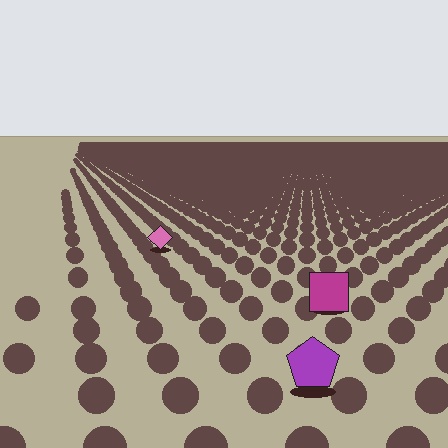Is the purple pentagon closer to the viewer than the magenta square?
Yes. The purple pentagon is closer — you can tell from the texture gradient: the ground texture is coarser near it.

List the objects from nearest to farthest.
From nearest to farthest: the purple pentagon, the magenta square, the pink diamond.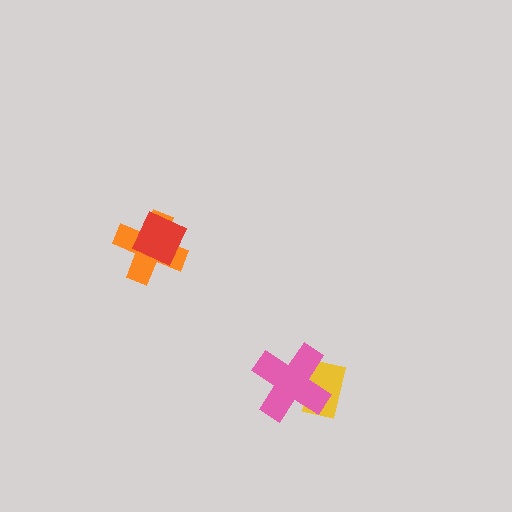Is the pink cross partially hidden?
No, no other shape covers it.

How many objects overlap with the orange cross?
1 object overlaps with the orange cross.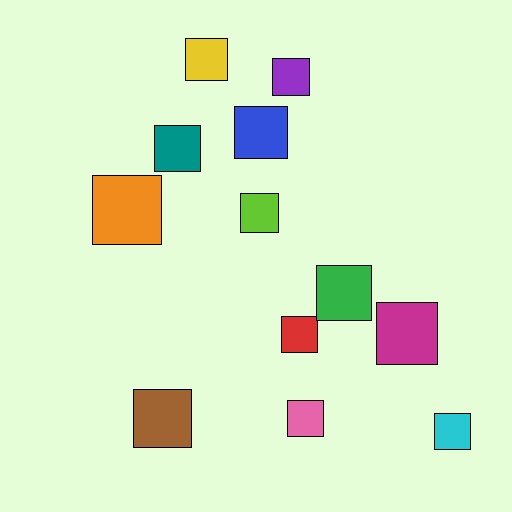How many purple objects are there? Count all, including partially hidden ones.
There is 1 purple object.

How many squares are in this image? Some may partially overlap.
There are 12 squares.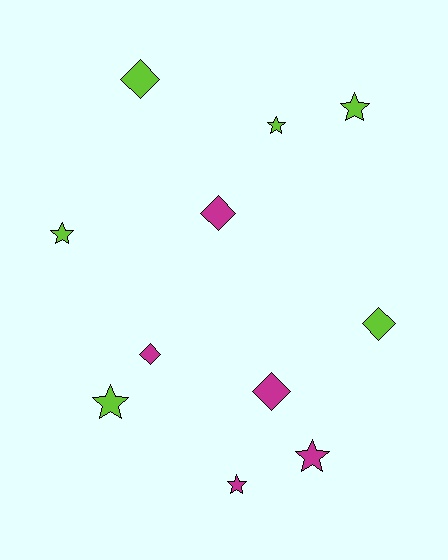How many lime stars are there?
There are 4 lime stars.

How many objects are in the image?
There are 11 objects.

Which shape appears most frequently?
Star, with 6 objects.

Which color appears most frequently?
Lime, with 6 objects.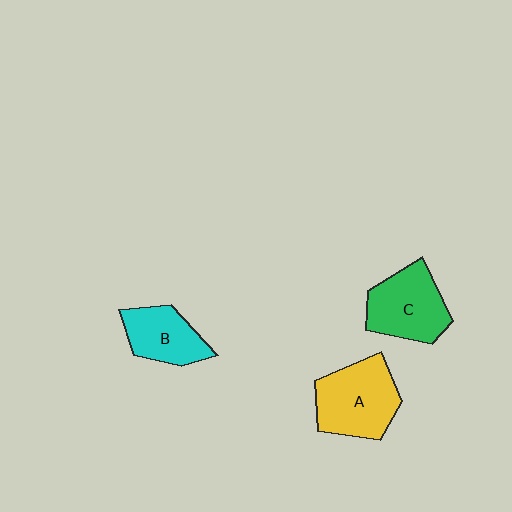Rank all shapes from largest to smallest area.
From largest to smallest: A (yellow), C (green), B (cyan).